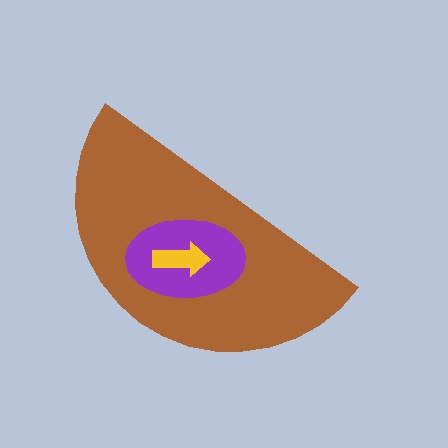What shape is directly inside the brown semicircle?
The purple ellipse.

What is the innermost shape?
The yellow arrow.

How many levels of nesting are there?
3.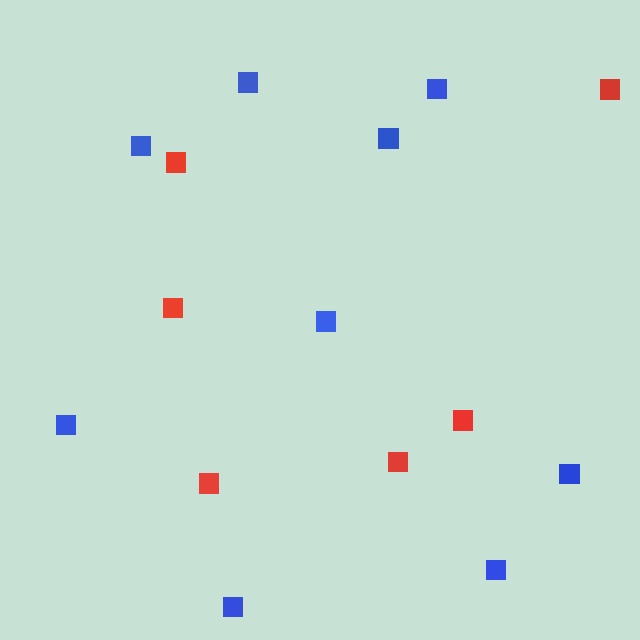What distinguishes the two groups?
There are 2 groups: one group of red squares (6) and one group of blue squares (9).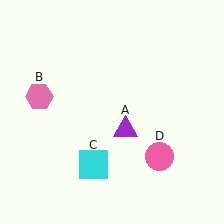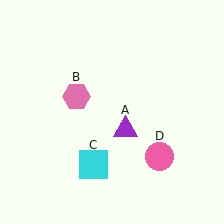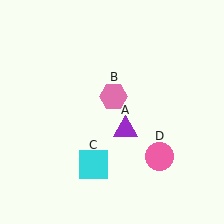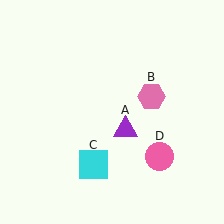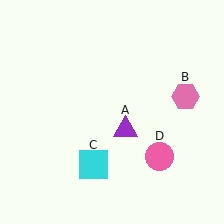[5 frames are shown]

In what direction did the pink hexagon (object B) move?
The pink hexagon (object B) moved right.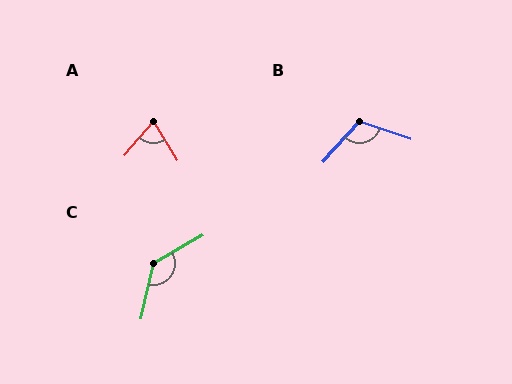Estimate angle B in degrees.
Approximately 113 degrees.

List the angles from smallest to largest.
A (72°), B (113°), C (132°).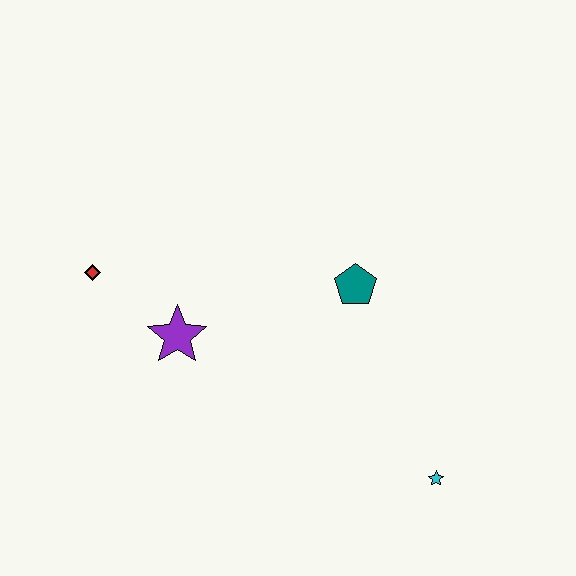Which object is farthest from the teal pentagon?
The red diamond is farthest from the teal pentagon.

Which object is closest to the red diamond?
The purple star is closest to the red diamond.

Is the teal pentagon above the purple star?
Yes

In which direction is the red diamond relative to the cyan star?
The red diamond is to the left of the cyan star.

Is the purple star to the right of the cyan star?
No